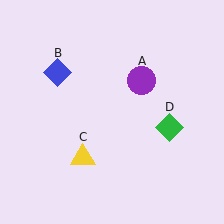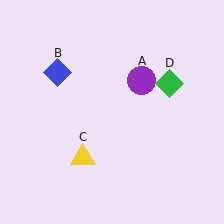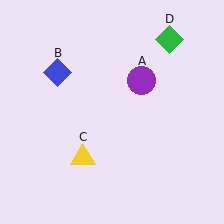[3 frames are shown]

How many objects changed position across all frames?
1 object changed position: green diamond (object D).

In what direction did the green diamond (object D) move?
The green diamond (object D) moved up.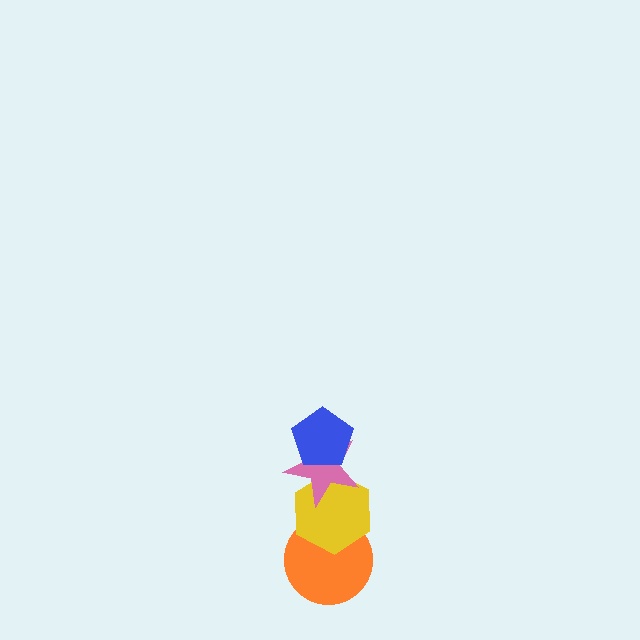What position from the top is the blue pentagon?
The blue pentagon is 1st from the top.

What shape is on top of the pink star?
The blue pentagon is on top of the pink star.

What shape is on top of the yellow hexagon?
The pink star is on top of the yellow hexagon.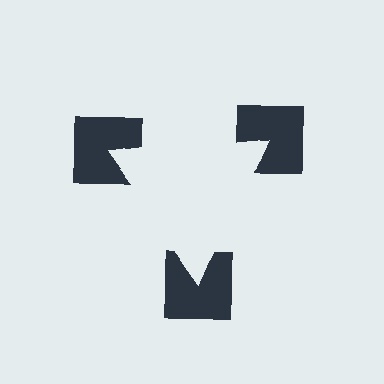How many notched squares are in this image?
There are 3 — one at each vertex of the illusory triangle.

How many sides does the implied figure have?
3 sides.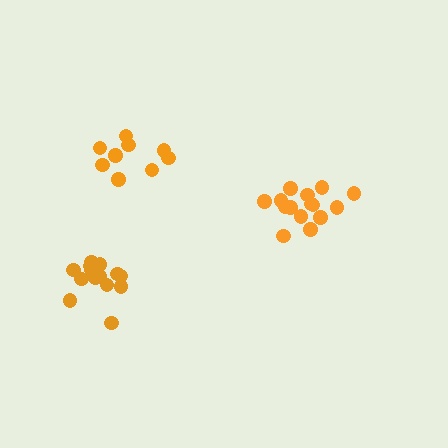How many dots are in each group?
Group 1: 9 dots, Group 2: 15 dots, Group 3: 15 dots (39 total).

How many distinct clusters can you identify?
There are 3 distinct clusters.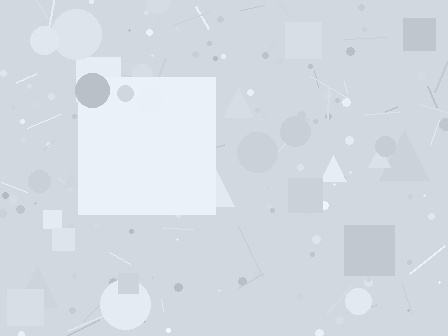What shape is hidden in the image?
A square is hidden in the image.